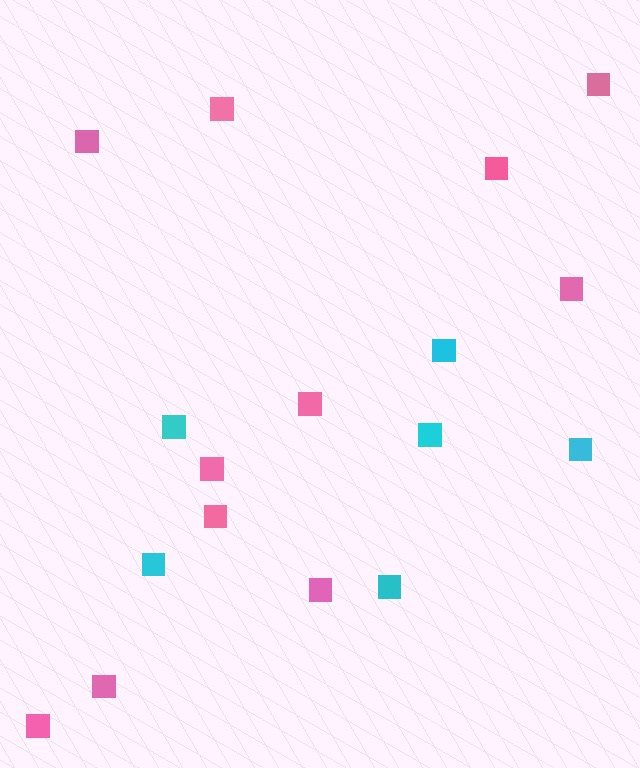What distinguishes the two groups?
There are 2 groups: one group of pink squares (11) and one group of cyan squares (6).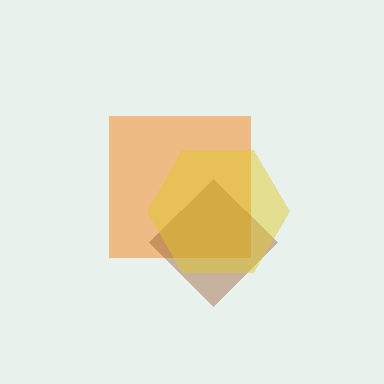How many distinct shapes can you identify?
There are 3 distinct shapes: an orange square, a brown diamond, a yellow hexagon.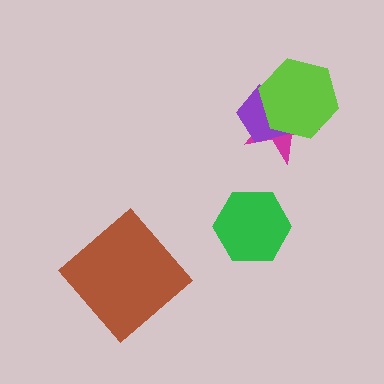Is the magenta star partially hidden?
Yes, it is partially covered by another shape.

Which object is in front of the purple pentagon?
The lime hexagon is in front of the purple pentagon.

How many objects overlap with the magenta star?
2 objects overlap with the magenta star.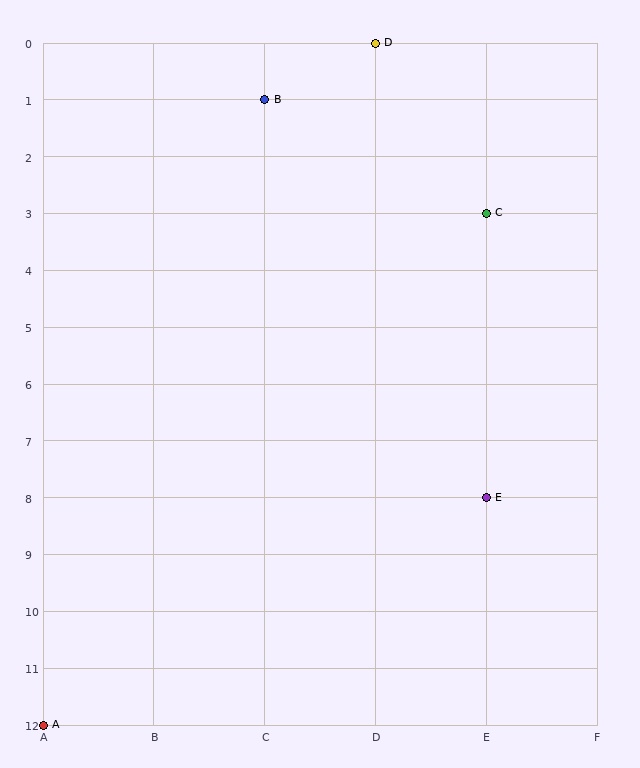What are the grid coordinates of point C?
Point C is at grid coordinates (E, 3).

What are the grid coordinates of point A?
Point A is at grid coordinates (A, 12).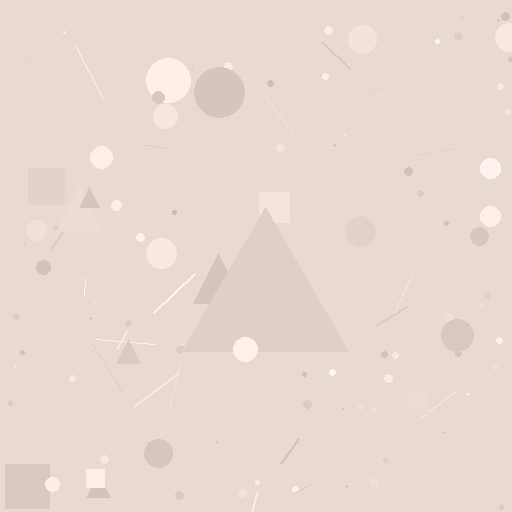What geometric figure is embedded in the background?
A triangle is embedded in the background.